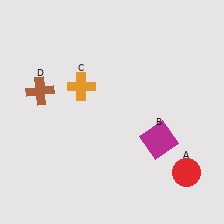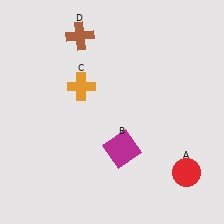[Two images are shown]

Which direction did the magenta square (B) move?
The magenta square (B) moved left.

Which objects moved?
The objects that moved are: the magenta square (B), the brown cross (D).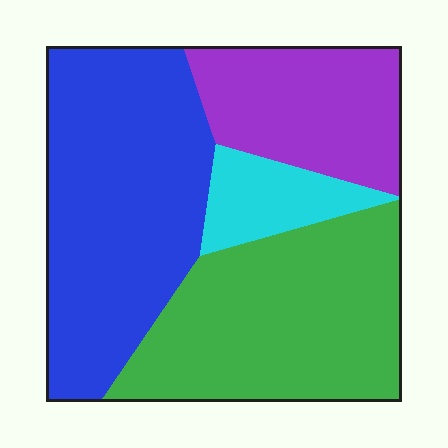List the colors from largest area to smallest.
From largest to smallest: blue, green, purple, cyan.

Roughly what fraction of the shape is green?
Green covers around 35% of the shape.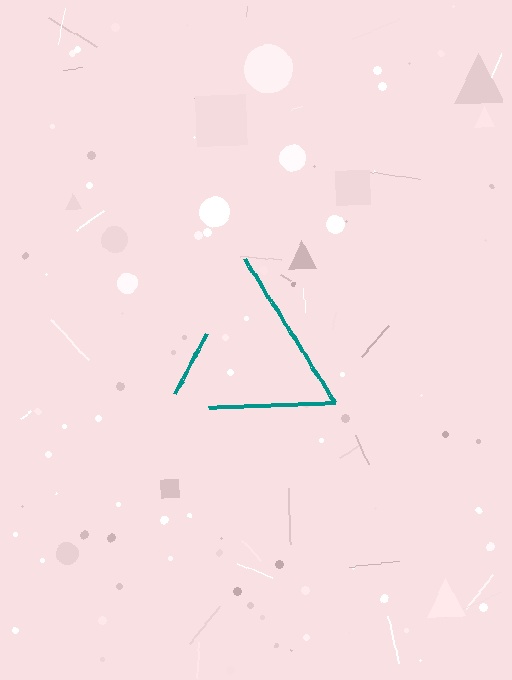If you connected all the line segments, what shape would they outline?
They would outline a triangle.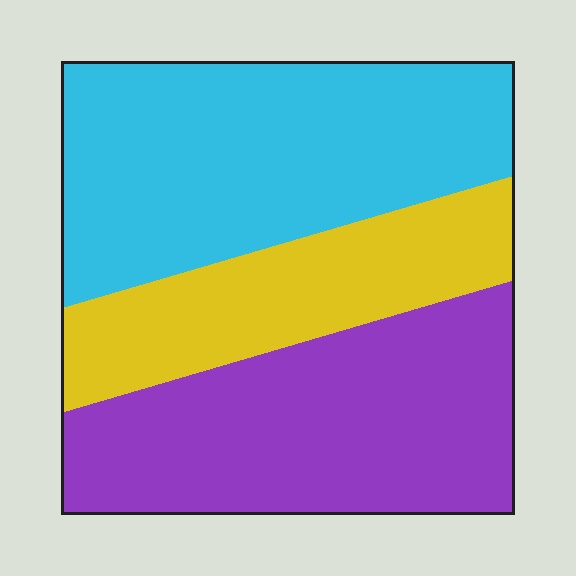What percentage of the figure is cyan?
Cyan takes up about two fifths (2/5) of the figure.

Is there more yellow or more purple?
Purple.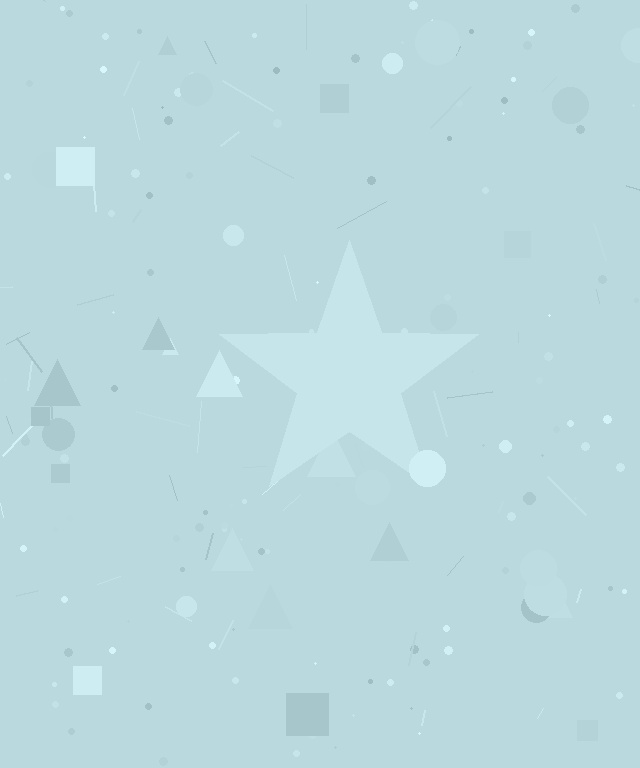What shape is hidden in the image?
A star is hidden in the image.